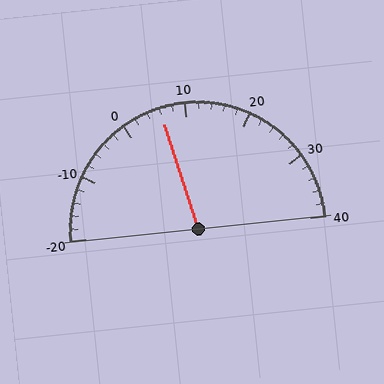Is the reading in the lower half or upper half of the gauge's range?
The reading is in the lower half of the range (-20 to 40).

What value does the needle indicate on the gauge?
The needle indicates approximately 6.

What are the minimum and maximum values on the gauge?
The gauge ranges from -20 to 40.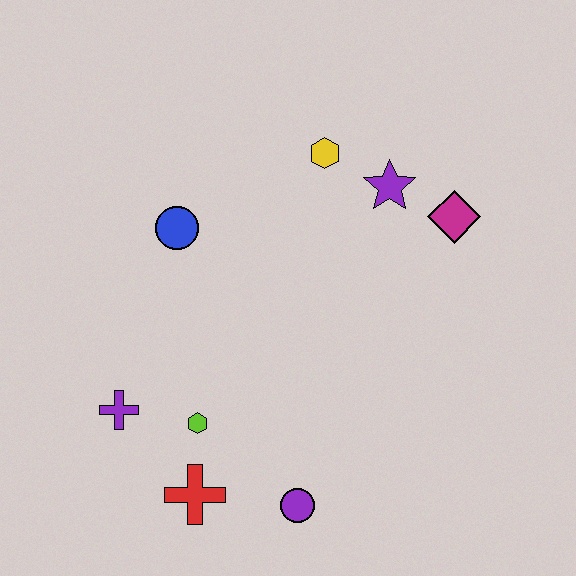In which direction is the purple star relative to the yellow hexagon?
The purple star is to the right of the yellow hexagon.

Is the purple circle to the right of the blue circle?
Yes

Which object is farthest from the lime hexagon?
The magenta diamond is farthest from the lime hexagon.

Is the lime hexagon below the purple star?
Yes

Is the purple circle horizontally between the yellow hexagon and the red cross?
Yes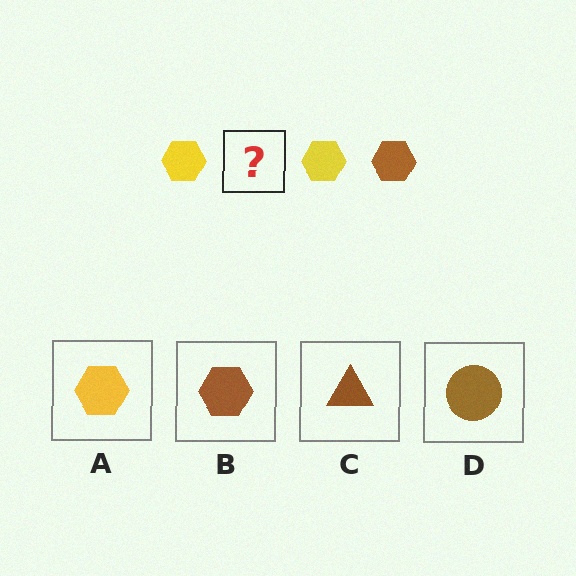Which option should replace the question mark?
Option B.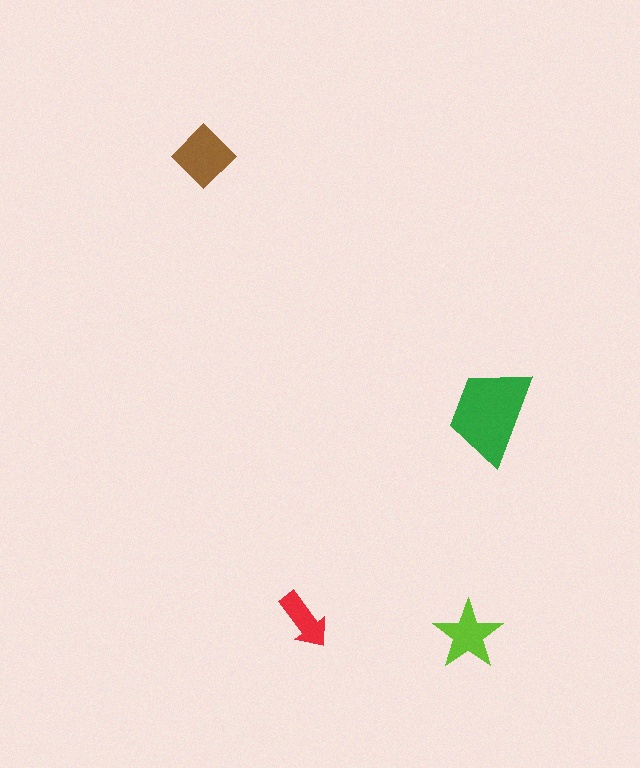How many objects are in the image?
There are 4 objects in the image.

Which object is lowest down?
The lime star is bottommost.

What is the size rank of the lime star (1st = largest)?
3rd.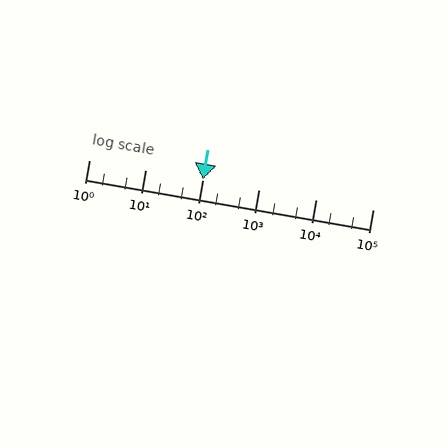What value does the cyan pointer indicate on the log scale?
The pointer indicates approximately 100.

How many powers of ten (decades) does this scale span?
The scale spans 5 decades, from 1 to 100000.